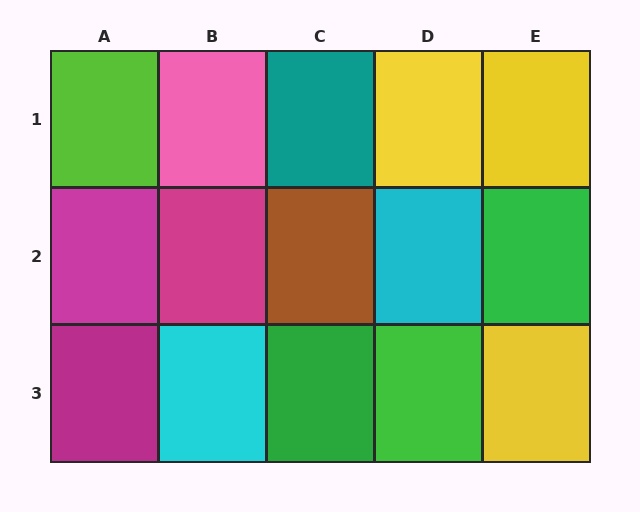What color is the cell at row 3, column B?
Cyan.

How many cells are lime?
1 cell is lime.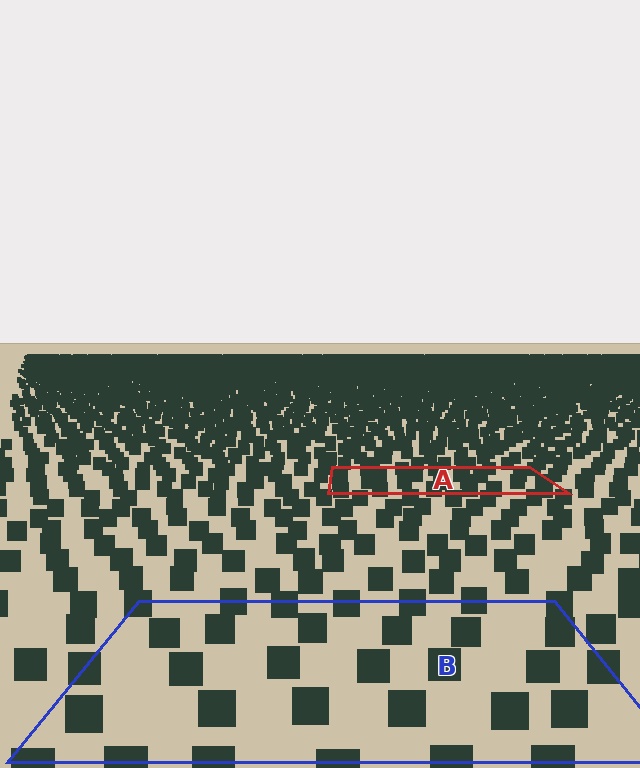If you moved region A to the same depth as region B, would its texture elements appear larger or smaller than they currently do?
They would appear larger. At a closer depth, the same texture elements are projected at a bigger on-screen size.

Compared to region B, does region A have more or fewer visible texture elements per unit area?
Region A has more texture elements per unit area — they are packed more densely because it is farther away.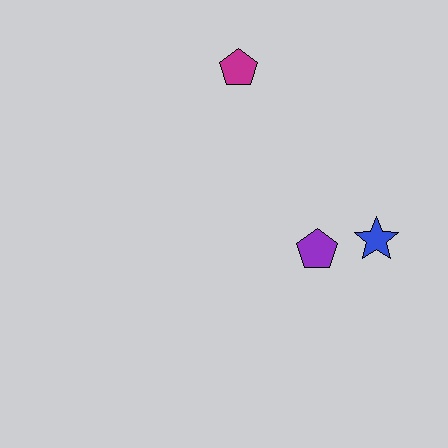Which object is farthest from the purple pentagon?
The magenta pentagon is farthest from the purple pentagon.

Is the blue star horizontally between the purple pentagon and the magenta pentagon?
No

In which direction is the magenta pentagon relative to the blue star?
The magenta pentagon is above the blue star.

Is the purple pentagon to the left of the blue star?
Yes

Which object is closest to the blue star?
The purple pentagon is closest to the blue star.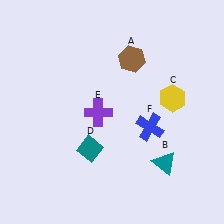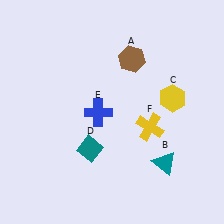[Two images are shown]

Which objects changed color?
E changed from purple to blue. F changed from blue to yellow.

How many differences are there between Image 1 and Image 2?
There are 2 differences between the two images.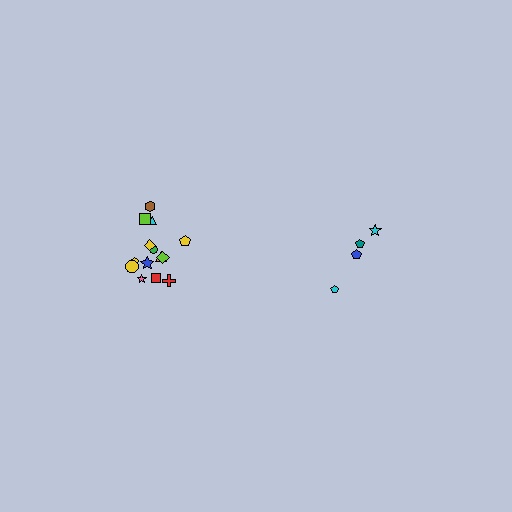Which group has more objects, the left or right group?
The left group.